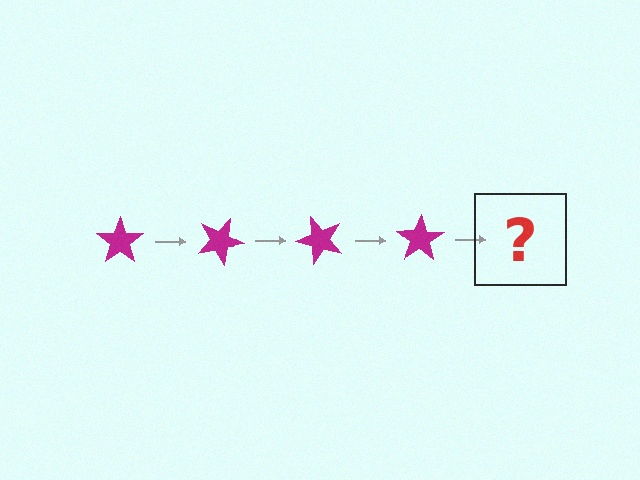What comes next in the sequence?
The next element should be a magenta star rotated 100 degrees.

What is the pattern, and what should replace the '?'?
The pattern is that the star rotates 25 degrees each step. The '?' should be a magenta star rotated 100 degrees.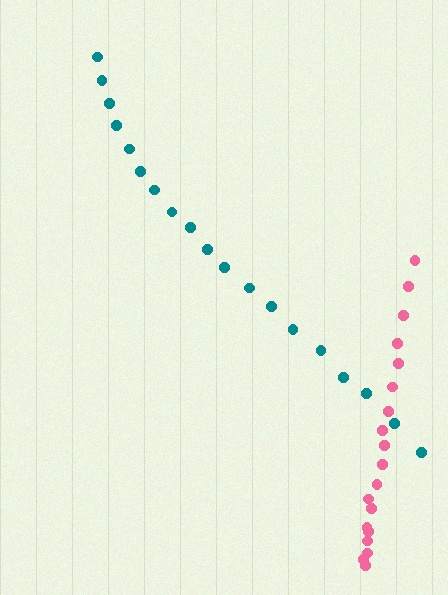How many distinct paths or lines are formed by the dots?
There are 2 distinct paths.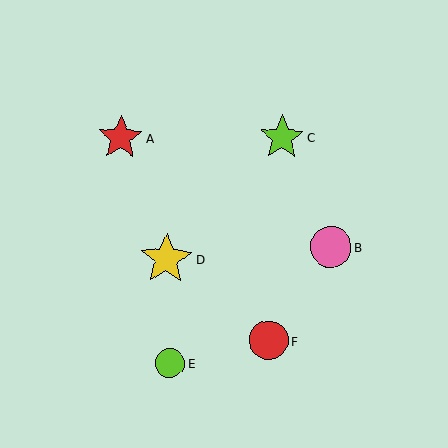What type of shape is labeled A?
Shape A is a red star.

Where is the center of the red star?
The center of the red star is at (121, 138).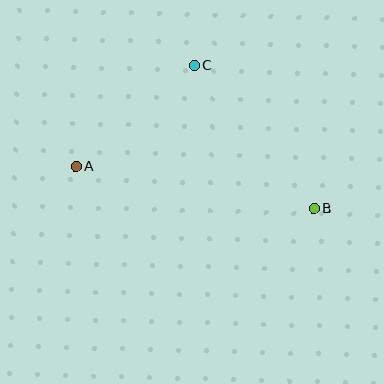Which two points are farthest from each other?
Points A and B are farthest from each other.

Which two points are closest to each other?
Points A and C are closest to each other.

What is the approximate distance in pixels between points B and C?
The distance between B and C is approximately 186 pixels.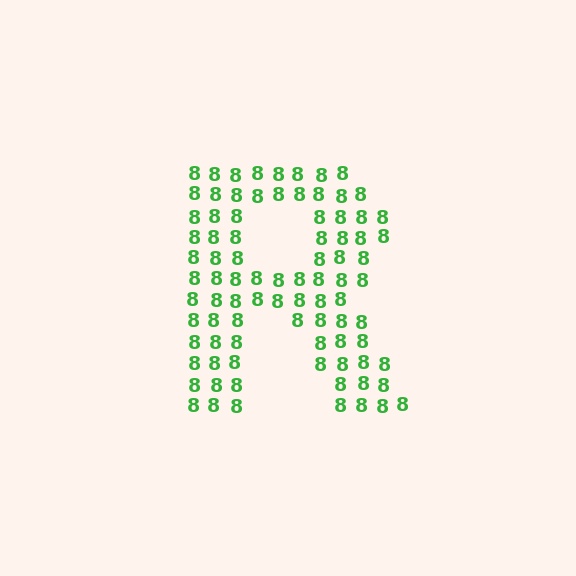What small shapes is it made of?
It is made of small digit 8's.